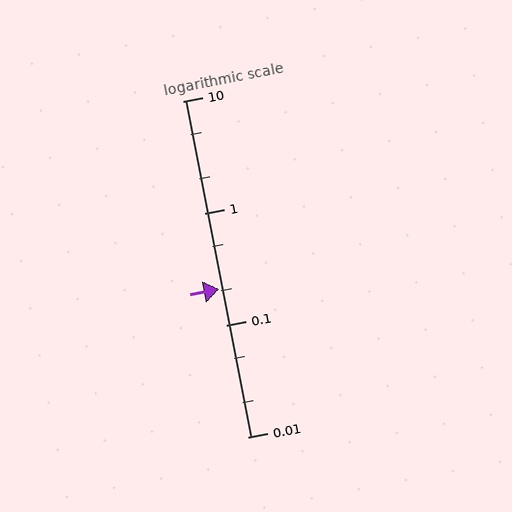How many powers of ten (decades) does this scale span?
The scale spans 3 decades, from 0.01 to 10.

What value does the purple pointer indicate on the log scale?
The pointer indicates approximately 0.21.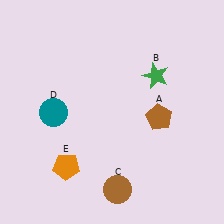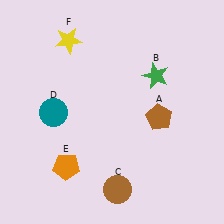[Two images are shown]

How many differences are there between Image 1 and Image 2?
There is 1 difference between the two images.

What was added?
A yellow star (F) was added in Image 2.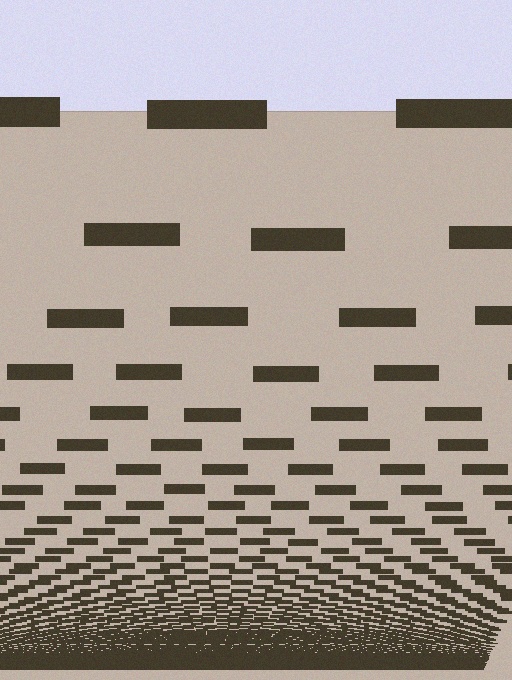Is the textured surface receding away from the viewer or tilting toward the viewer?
The surface appears to tilt toward the viewer. Texture elements get larger and sparser toward the top.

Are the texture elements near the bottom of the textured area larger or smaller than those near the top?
Smaller. The gradient is inverted — elements near the bottom are smaller and denser.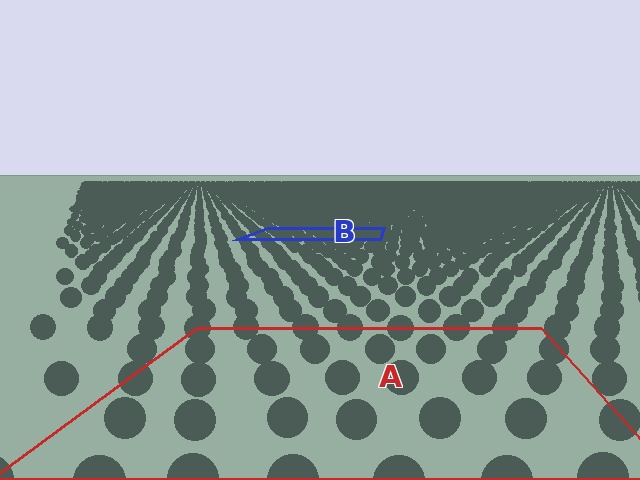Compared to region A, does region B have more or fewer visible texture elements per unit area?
Region B has more texture elements per unit area — they are packed more densely because it is farther away.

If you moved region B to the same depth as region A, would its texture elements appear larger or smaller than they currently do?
They would appear larger. At a closer depth, the same texture elements are projected at a bigger on-screen size.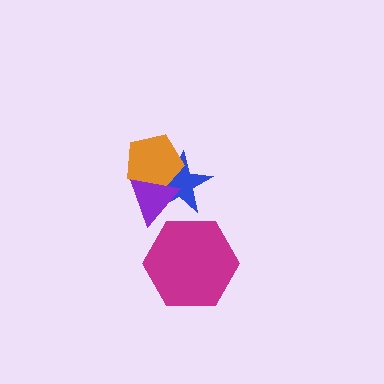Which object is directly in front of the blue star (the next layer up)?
The orange pentagon is directly in front of the blue star.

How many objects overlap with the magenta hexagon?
0 objects overlap with the magenta hexagon.